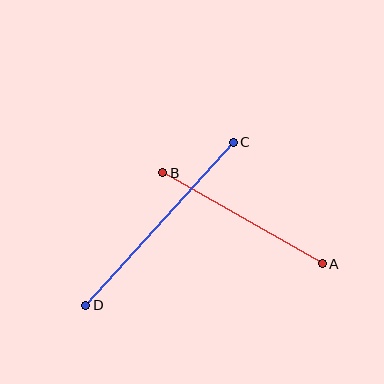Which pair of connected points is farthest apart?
Points C and D are farthest apart.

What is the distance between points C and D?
The distance is approximately 219 pixels.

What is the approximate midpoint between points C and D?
The midpoint is at approximately (159, 224) pixels.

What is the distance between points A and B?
The distance is approximately 184 pixels.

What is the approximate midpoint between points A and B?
The midpoint is at approximately (242, 218) pixels.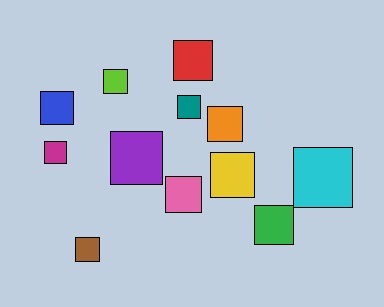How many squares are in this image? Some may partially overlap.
There are 12 squares.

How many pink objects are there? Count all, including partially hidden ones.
There is 1 pink object.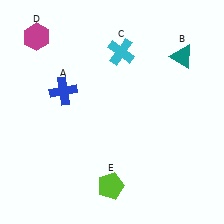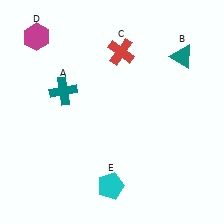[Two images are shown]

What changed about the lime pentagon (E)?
In Image 1, E is lime. In Image 2, it changed to cyan.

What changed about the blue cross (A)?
In Image 1, A is blue. In Image 2, it changed to teal.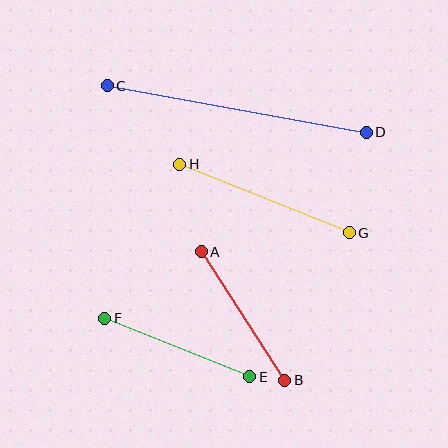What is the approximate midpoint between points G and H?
The midpoint is at approximately (264, 199) pixels.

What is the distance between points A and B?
The distance is approximately 153 pixels.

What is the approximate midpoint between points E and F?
The midpoint is at approximately (177, 348) pixels.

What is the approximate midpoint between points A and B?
The midpoint is at approximately (243, 316) pixels.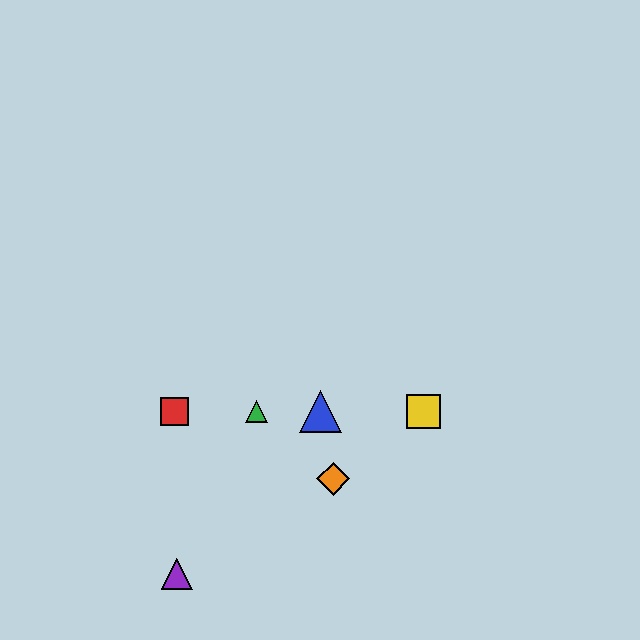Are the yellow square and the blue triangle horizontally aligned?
Yes, both are at y≈412.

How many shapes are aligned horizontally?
4 shapes (the red square, the blue triangle, the green triangle, the yellow square) are aligned horizontally.